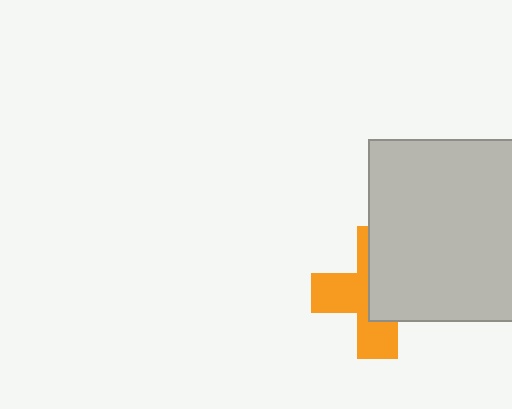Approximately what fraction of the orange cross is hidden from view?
Roughly 52% of the orange cross is hidden behind the light gray square.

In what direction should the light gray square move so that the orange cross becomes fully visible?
The light gray square should move right. That is the shortest direction to clear the overlap and leave the orange cross fully visible.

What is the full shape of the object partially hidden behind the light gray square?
The partially hidden object is an orange cross.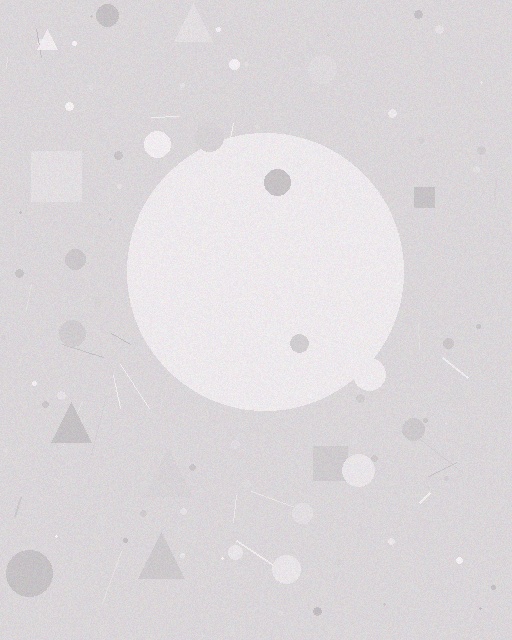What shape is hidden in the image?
A circle is hidden in the image.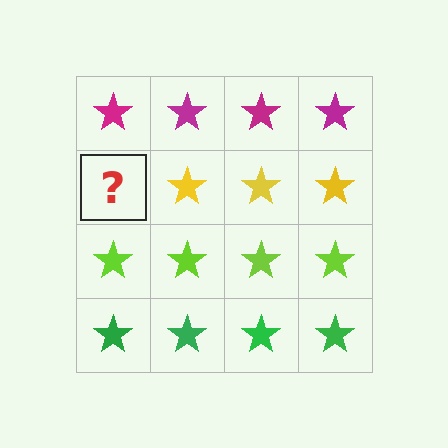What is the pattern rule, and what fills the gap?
The rule is that each row has a consistent color. The gap should be filled with a yellow star.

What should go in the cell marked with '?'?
The missing cell should contain a yellow star.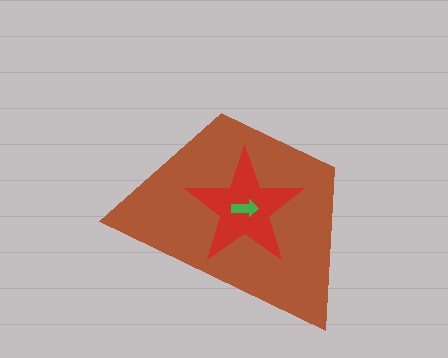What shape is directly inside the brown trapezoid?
The red star.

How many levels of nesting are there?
3.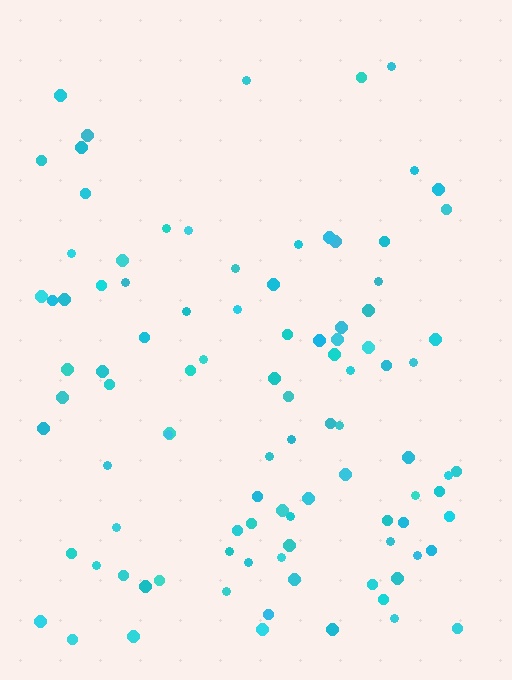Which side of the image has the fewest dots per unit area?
The top.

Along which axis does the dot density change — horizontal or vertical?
Vertical.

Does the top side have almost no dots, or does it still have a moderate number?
Still a moderate number, just noticeably fewer than the bottom.